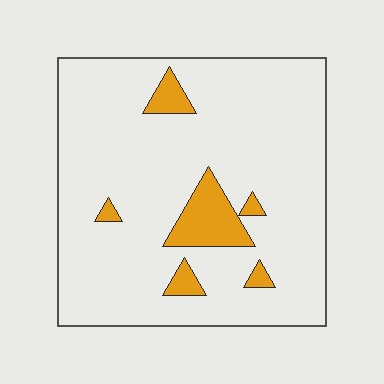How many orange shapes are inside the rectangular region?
6.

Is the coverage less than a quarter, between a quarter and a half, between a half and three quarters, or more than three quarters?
Less than a quarter.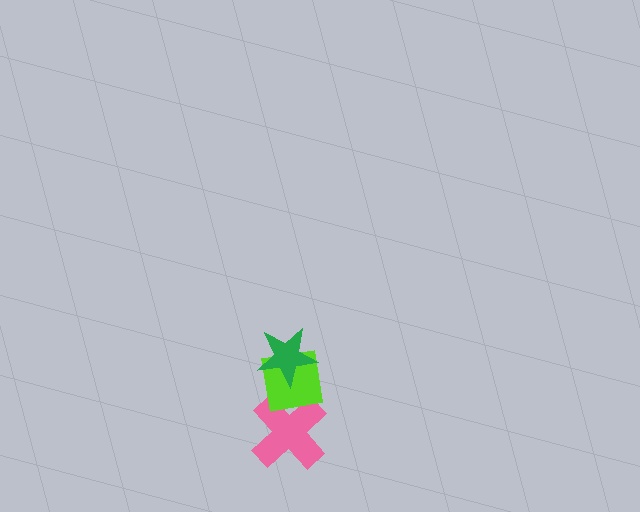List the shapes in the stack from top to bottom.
From top to bottom: the green star, the lime square, the pink cross.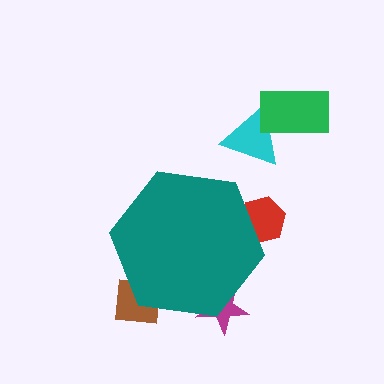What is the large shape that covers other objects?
A teal hexagon.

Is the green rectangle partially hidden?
No, the green rectangle is fully visible.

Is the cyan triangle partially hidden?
No, the cyan triangle is fully visible.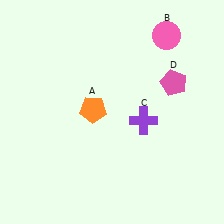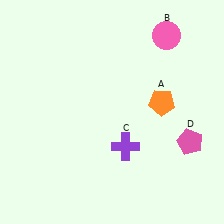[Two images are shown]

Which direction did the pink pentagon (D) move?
The pink pentagon (D) moved down.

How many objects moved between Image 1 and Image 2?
3 objects moved between the two images.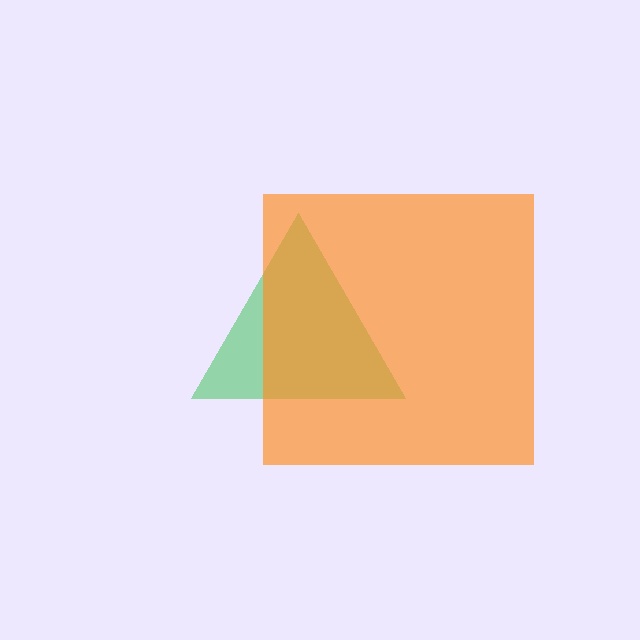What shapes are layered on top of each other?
The layered shapes are: a green triangle, an orange square.